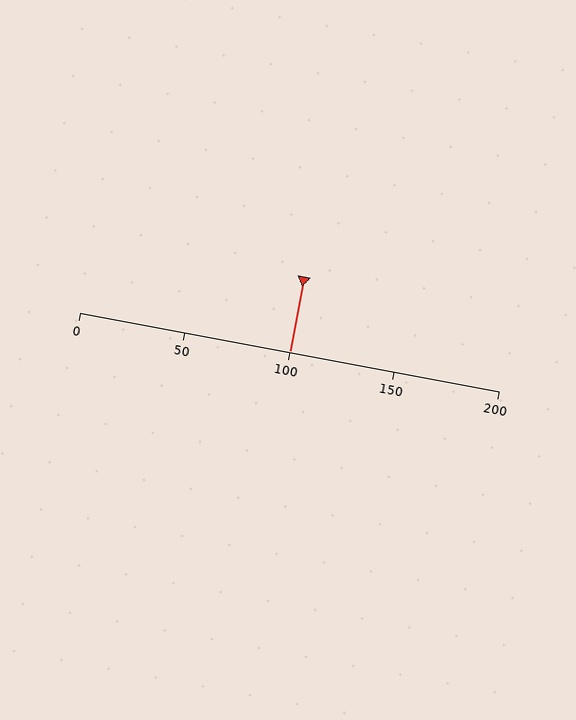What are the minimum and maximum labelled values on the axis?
The axis runs from 0 to 200.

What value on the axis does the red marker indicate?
The marker indicates approximately 100.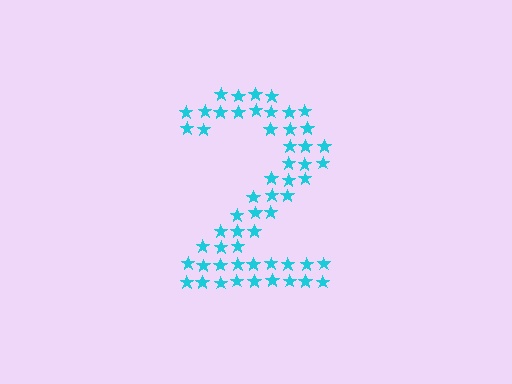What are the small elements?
The small elements are stars.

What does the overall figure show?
The overall figure shows the digit 2.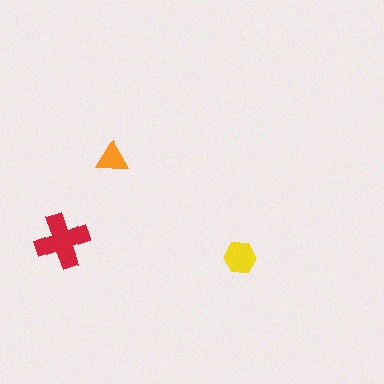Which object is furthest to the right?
The yellow hexagon is rightmost.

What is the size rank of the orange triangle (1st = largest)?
3rd.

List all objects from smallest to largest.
The orange triangle, the yellow hexagon, the red cross.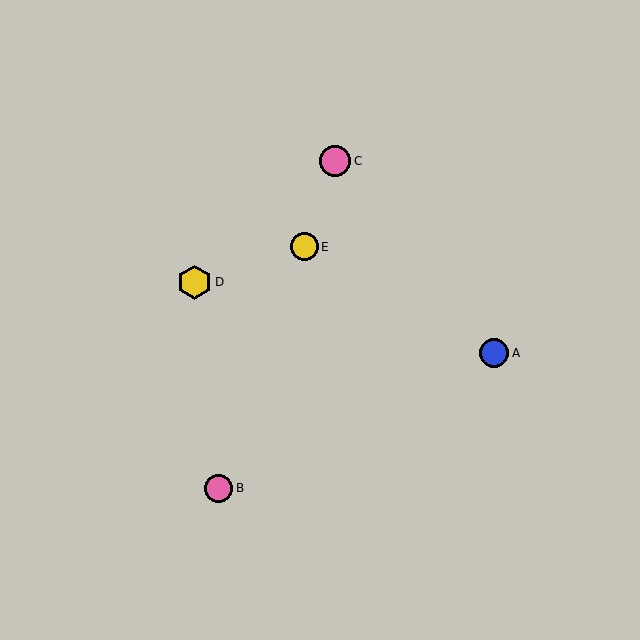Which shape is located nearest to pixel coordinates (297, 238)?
The yellow circle (labeled E) at (304, 247) is nearest to that location.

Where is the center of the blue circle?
The center of the blue circle is at (494, 353).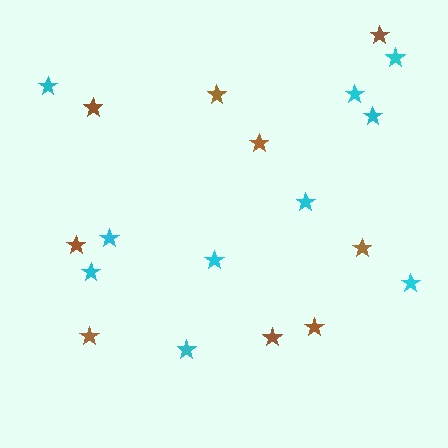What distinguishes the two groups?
There are 2 groups: one group of brown stars (9) and one group of cyan stars (10).